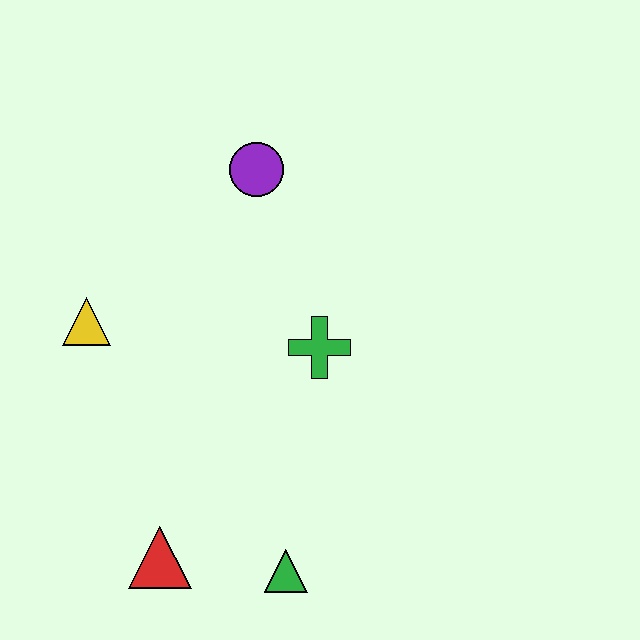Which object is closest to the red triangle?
The green triangle is closest to the red triangle.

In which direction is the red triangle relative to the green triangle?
The red triangle is to the left of the green triangle.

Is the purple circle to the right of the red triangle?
Yes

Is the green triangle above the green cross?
No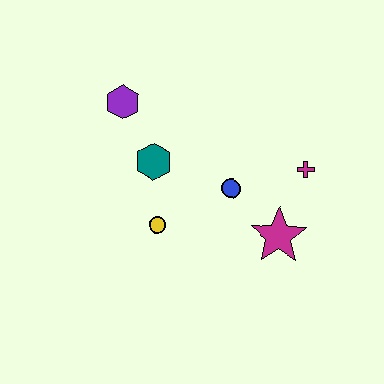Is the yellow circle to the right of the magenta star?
No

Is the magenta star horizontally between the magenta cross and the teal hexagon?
Yes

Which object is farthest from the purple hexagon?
The magenta star is farthest from the purple hexagon.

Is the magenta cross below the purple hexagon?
Yes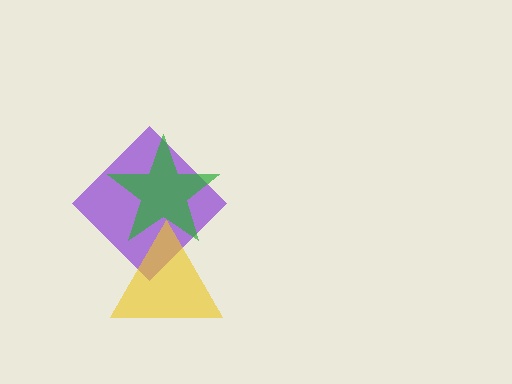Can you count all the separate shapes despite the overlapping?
Yes, there are 3 separate shapes.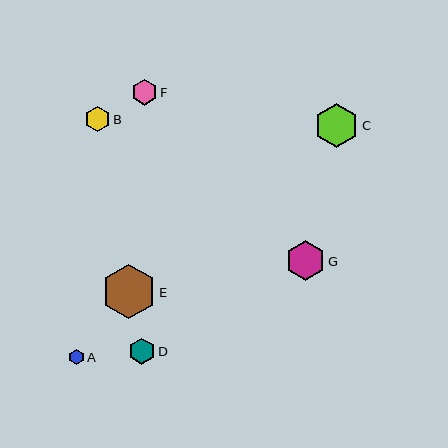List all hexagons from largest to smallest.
From largest to smallest: E, C, G, D, F, B, A.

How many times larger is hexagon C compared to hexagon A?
Hexagon C is approximately 2.9 times the size of hexagon A.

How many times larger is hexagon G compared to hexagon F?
Hexagon G is approximately 1.5 times the size of hexagon F.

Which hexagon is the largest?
Hexagon E is the largest with a size of approximately 54 pixels.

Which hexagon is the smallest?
Hexagon A is the smallest with a size of approximately 15 pixels.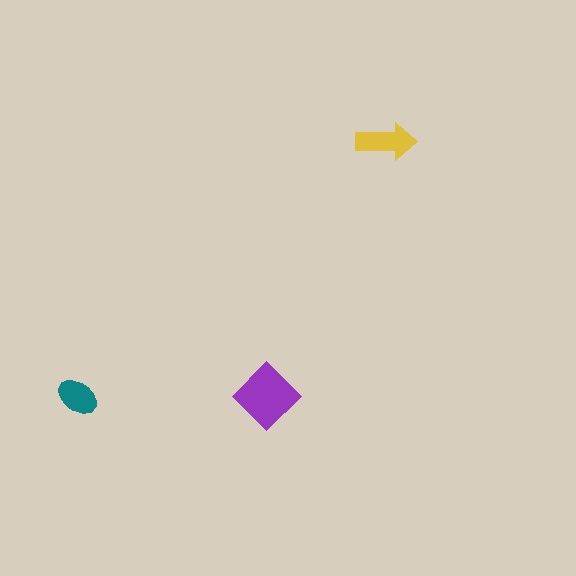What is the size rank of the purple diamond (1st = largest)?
1st.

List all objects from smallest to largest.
The teal ellipse, the yellow arrow, the purple diamond.